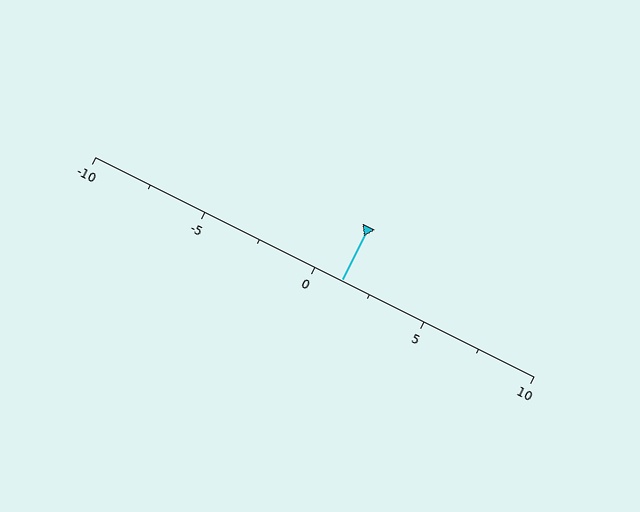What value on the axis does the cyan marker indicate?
The marker indicates approximately 1.2.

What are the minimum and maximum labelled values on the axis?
The axis runs from -10 to 10.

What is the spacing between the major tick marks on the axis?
The major ticks are spaced 5 apart.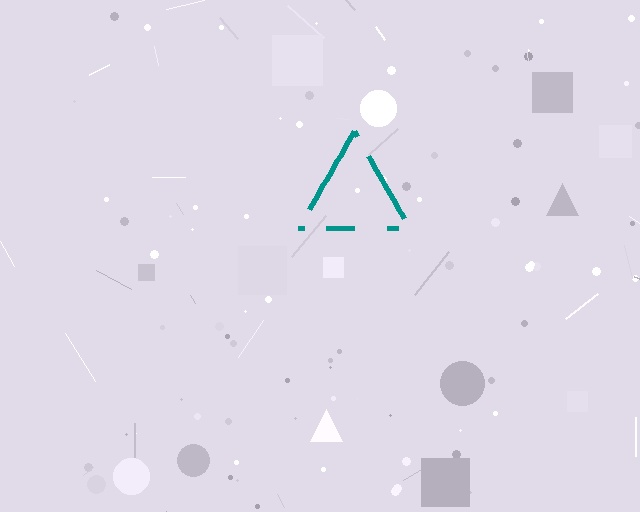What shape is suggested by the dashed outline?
The dashed outline suggests a triangle.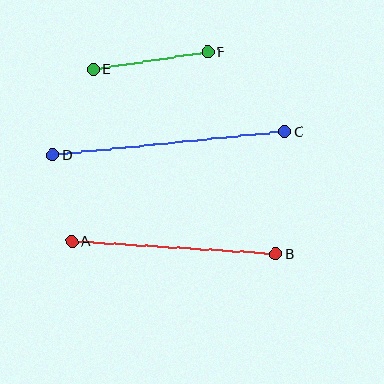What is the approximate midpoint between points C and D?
The midpoint is at approximately (169, 143) pixels.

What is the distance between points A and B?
The distance is approximately 204 pixels.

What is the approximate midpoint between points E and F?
The midpoint is at approximately (150, 61) pixels.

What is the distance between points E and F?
The distance is approximately 116 pixels.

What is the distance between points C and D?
The distance is approximately 234 pixels.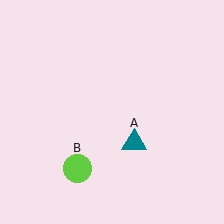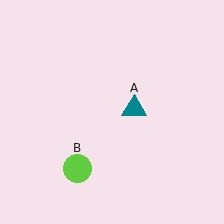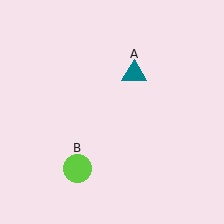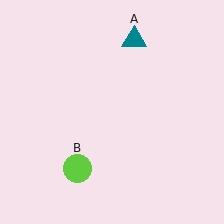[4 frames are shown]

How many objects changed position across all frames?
1 object changed position: teal triangle (object A).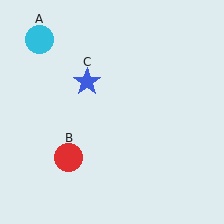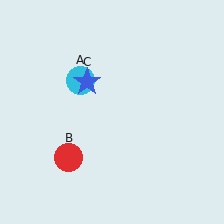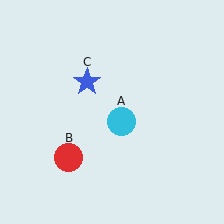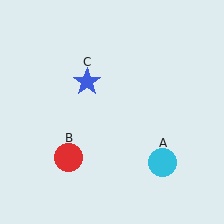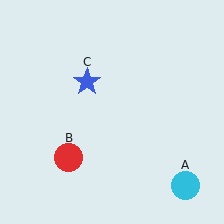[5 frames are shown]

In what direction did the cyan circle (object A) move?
The cyan circle (object A) moved down and to the right.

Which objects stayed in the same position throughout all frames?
Red circle (object B) and blue star (object C) remained stationary.